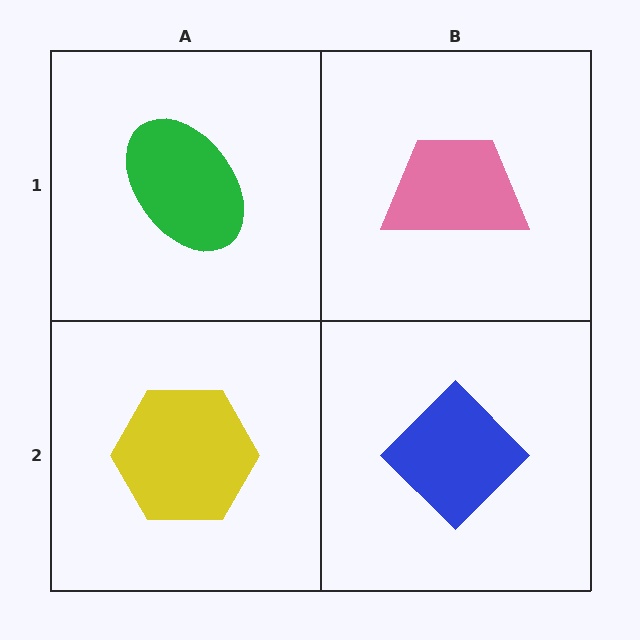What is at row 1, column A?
A green ellipse.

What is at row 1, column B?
A pink trapezoid.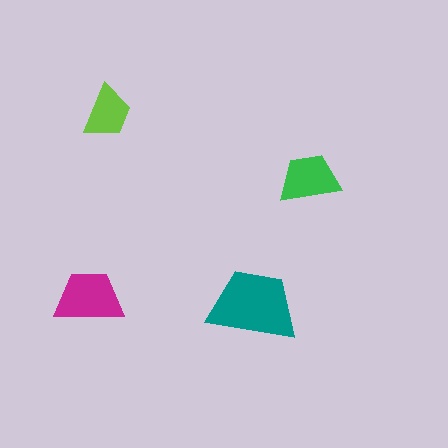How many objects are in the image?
There are 4 objects in the image.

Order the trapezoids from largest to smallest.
the teal one, the magenta one, the green one, the lime one.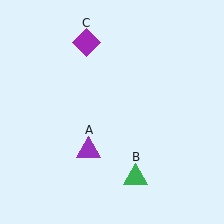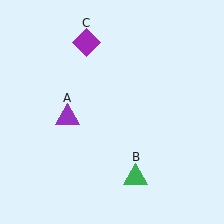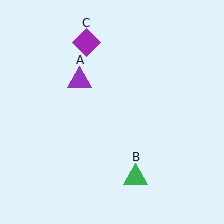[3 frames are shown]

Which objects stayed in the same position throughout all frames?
Green triangle (object B) and purple diamond (object C) remained stationary.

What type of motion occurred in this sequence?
The purple triangle (object A) rotated clockwise around the center of the scene.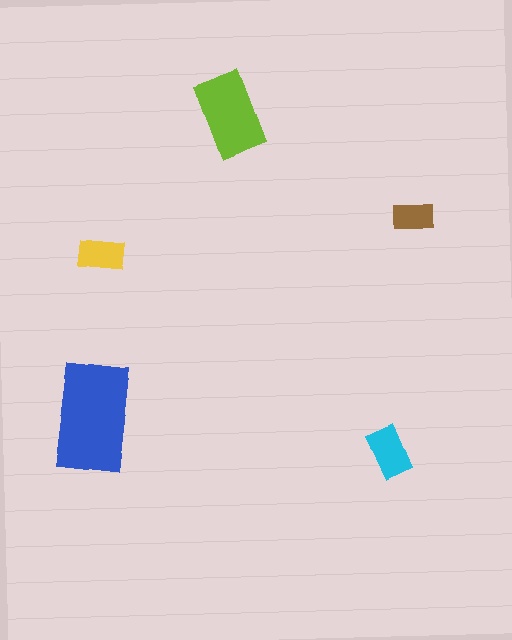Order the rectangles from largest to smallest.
the blue one, the lime one, the cyan one, the yellow one, the brown one.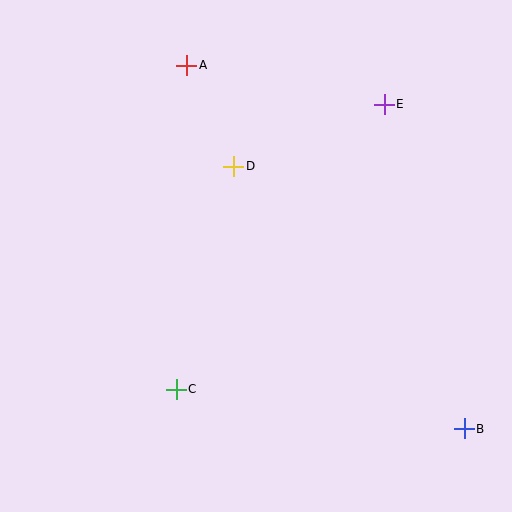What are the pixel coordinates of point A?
Point A is at (187, 65).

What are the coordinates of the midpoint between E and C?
The midpoint between E and C is at (280, 247).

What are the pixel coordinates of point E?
Point E is at (384, 104).